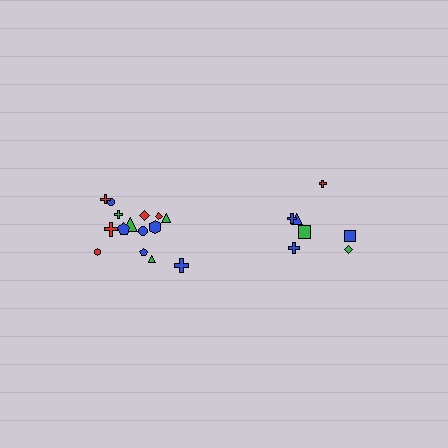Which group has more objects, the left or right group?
The left group.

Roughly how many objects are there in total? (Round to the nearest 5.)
Roughly 20 objects in total.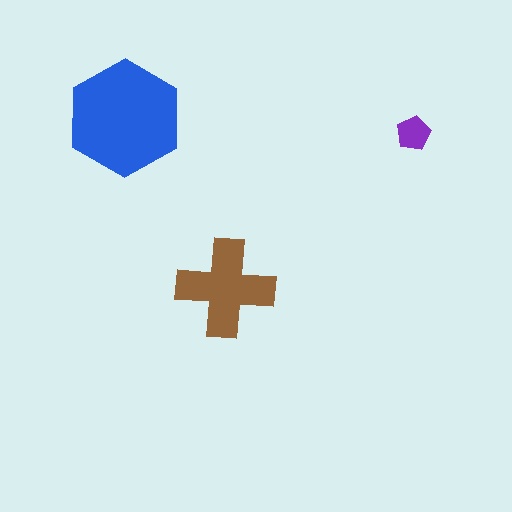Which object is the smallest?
The purple pentagon.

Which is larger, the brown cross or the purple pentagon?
The brown cross.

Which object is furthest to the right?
The purple pentagon is rightmost.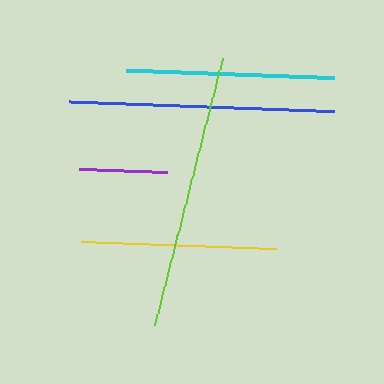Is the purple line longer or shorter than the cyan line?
The cyan line is longer than the purple line.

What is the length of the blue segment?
The blue segment is approximately 265 pixels long.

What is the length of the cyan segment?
The cyan segment is approximately 208 pixels long.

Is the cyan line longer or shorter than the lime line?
The lime line is longer than the cyan line.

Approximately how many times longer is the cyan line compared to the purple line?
The cyan line is approximately 2.4 times the length of the purple line.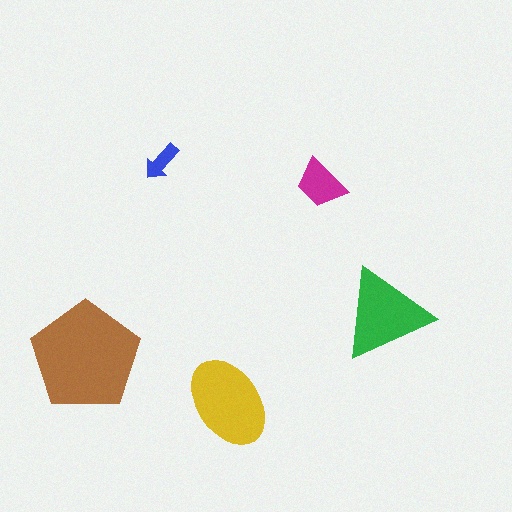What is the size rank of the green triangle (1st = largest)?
3rd.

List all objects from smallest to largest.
The blue arrow, the magenta trapezoid, the green triangle, the yellow ellipse, the brown pentagon.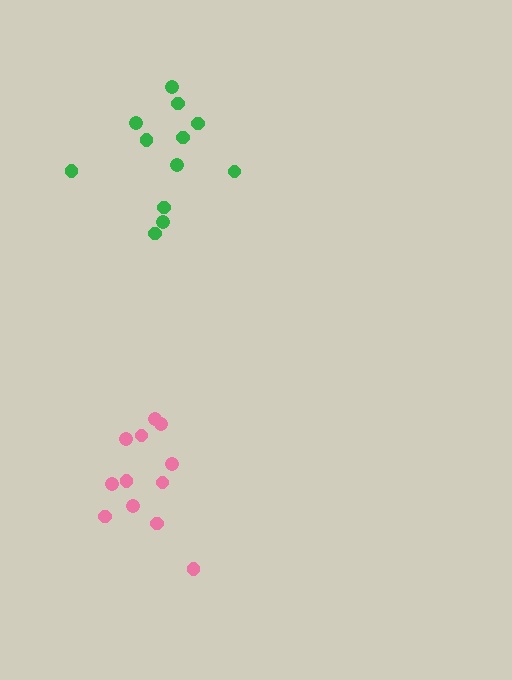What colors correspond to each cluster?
The clusters are colored: green, pink.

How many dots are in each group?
Group 1: 12 dots, Group 2: 12 dots (24 total).